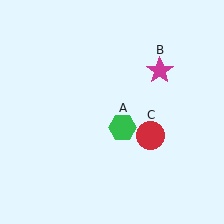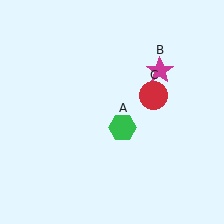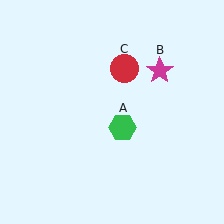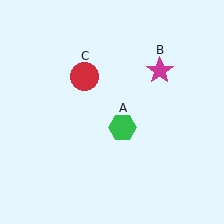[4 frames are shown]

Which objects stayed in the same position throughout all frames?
Green hexagon (object A) and magenta star (object B) remained stationary.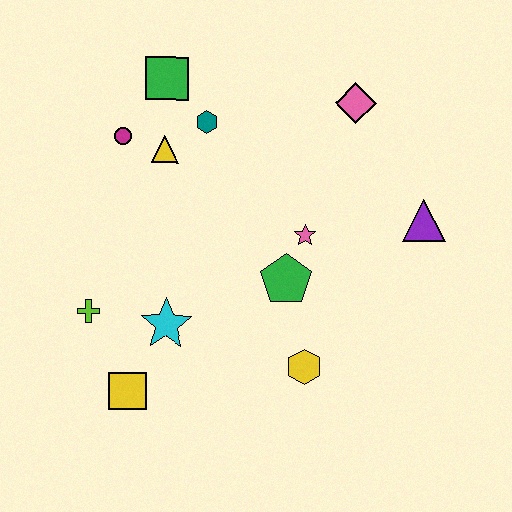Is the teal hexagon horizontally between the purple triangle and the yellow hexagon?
No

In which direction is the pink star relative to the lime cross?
The pink star is to the right of the lime cross.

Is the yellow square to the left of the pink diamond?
Yes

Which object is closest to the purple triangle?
The pink star is closest to the purple triangle.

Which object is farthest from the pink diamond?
The yellow square is farthest from the pink diamond.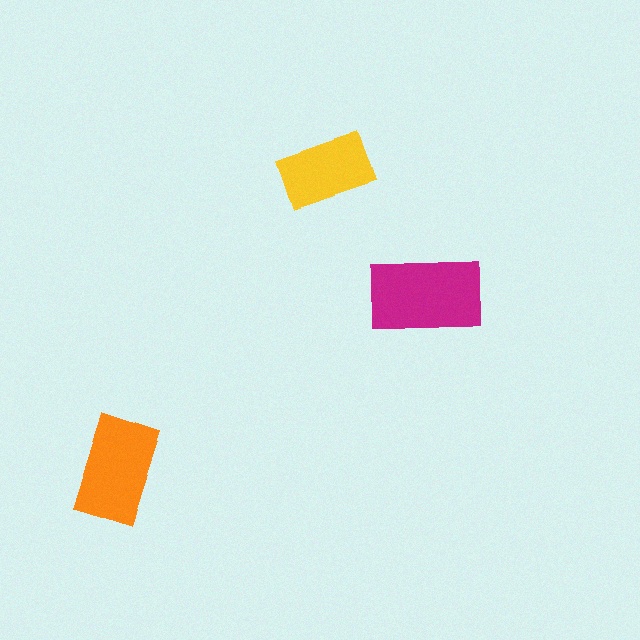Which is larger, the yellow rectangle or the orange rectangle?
The orange one.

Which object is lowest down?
The orange rectangle is bottommost.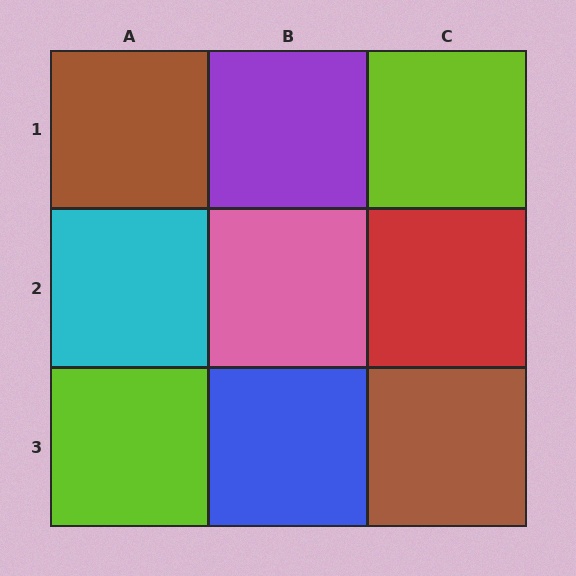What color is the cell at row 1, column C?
Lime.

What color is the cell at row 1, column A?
Brown.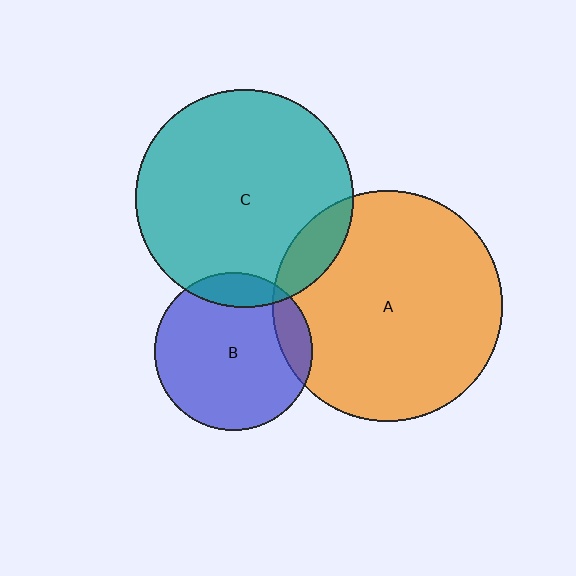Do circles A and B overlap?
Yes.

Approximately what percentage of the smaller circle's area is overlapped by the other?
Approximately 10%.